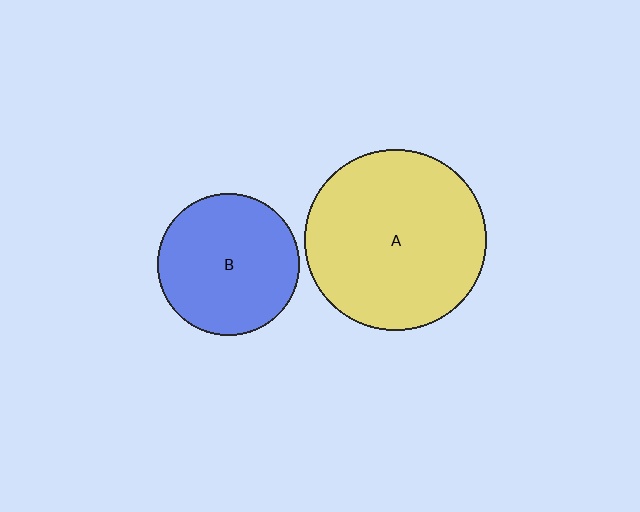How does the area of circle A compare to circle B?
Approximately 1.6 times.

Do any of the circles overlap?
No, none of the circles overlap.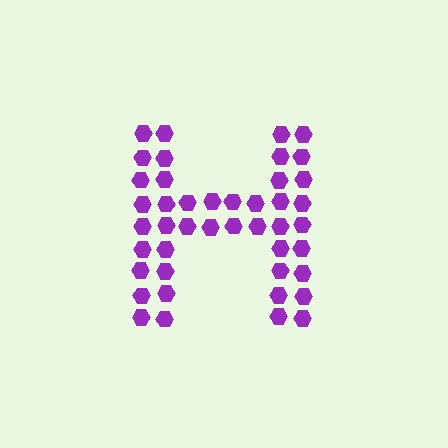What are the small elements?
The small elements are hexagons.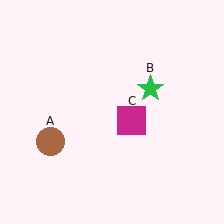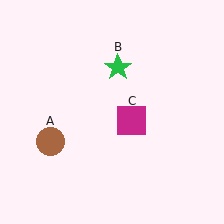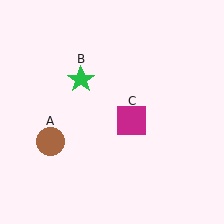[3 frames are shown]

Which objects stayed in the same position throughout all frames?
Brown circle (object A) and magenta square (object C) remained stationary.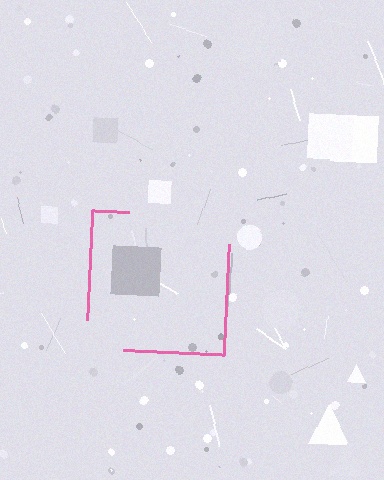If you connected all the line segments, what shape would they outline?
They would outline a square.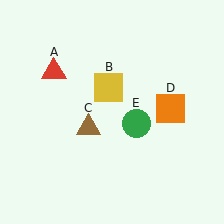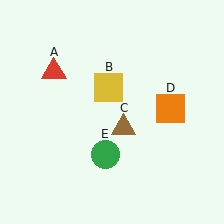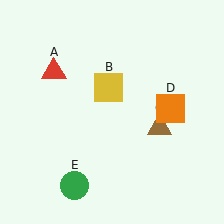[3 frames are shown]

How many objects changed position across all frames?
2 objects changed position: brown triangle (object C), green circle (object E).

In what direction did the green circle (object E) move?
The green circle (object E) moved down and to the left.